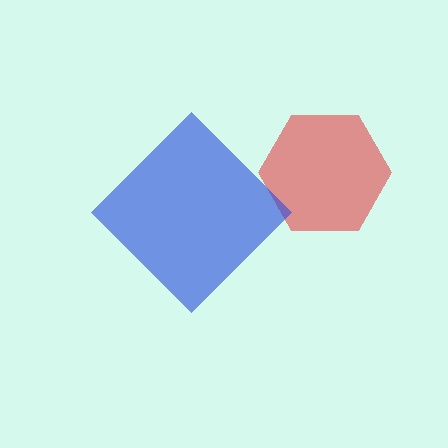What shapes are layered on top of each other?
The layered shapes are: a red hexagon, a blue diamond.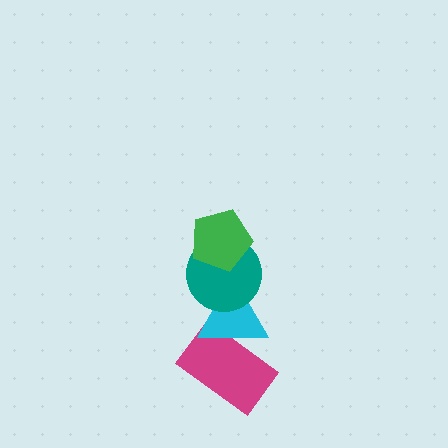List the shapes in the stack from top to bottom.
From top to bottom: the green pentagon, the teal circle, the cyan triangle, the magenta rectangle.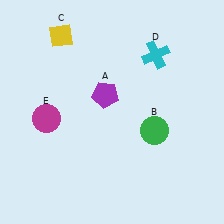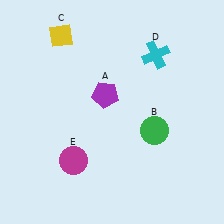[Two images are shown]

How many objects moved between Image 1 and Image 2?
1 object moved between the two images.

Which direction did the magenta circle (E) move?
The magenta circle (E) moved down.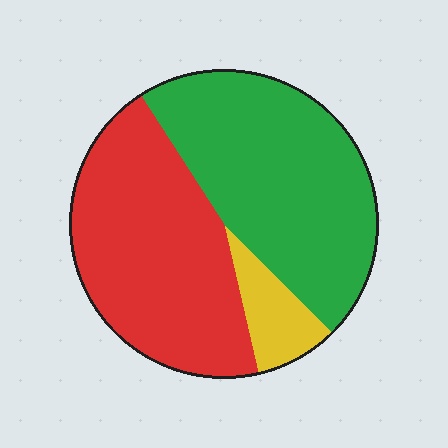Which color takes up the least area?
Yellow, at roughly 10%.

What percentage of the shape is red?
Red covers around 45% of the shape.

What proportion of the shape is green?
Green takes up between a third and a half of the shape.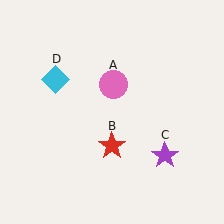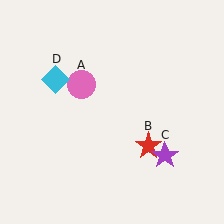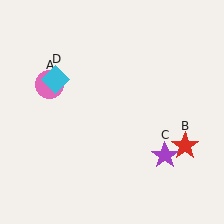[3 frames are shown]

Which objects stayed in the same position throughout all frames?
Purple star (object C) and cyan diamond (object D) remained stationary.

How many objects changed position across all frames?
2 objects changed position: pink circle (object A), red star (object B).